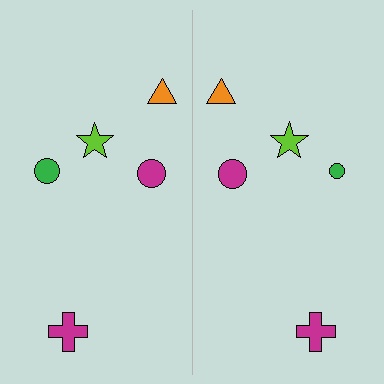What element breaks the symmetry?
The green circle on the right side has a different size than its mirror counterpart.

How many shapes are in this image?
There are 10 shapes in this image.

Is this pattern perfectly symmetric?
No, the pattern is not perfectly symmetric. The green circle on the right side has a different size than its mirror counterpart.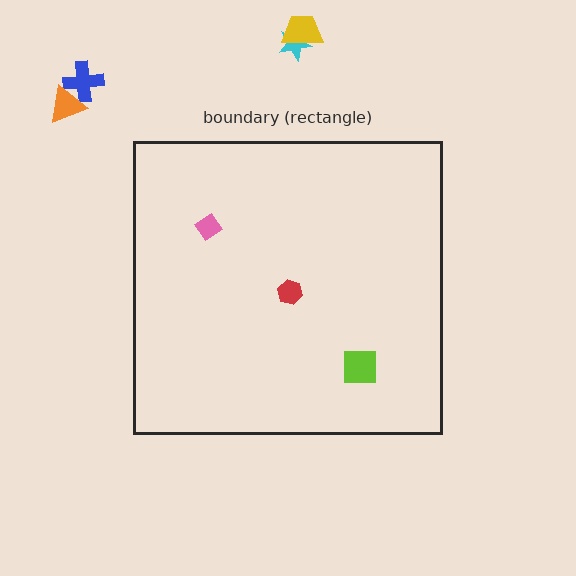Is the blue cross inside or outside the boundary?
Outside.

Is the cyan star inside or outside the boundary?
Outside.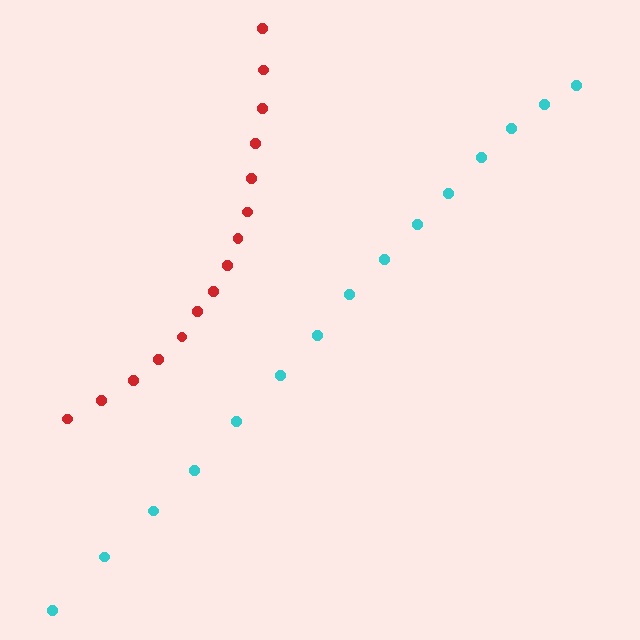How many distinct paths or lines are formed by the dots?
There are 2 distinct paths.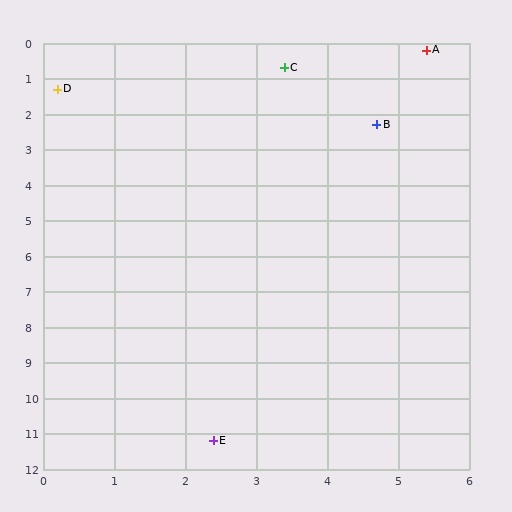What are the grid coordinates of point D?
Point D is at approximately (0.2, 1.3).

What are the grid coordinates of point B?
Point B is at approximately (4.7, 2.3).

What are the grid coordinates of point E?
Point E is at approximately (2.4, 11.2).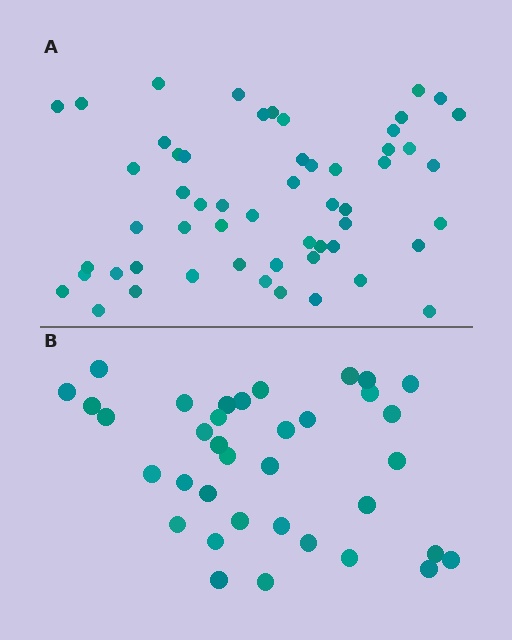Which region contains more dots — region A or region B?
Region A (the top region) has more dots.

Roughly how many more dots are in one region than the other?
Region A has approximately 20 more dots than region B.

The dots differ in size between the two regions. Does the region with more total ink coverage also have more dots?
No. Region B has more total ink coverage because its dots are larger, but region A actually contains more individual dots. Total area can be misleading — the number of items is what matters here.